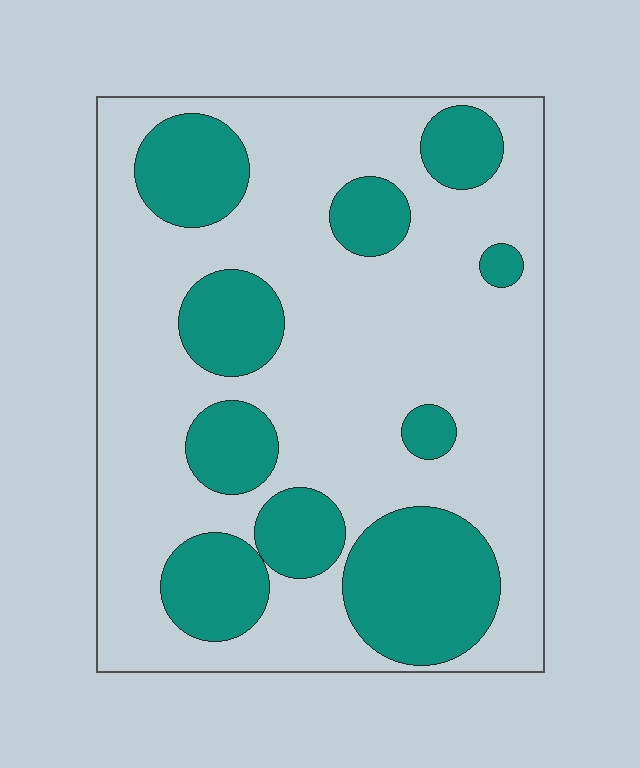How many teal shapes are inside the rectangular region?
10.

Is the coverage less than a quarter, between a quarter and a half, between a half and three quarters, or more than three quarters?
Between a quarter and a half.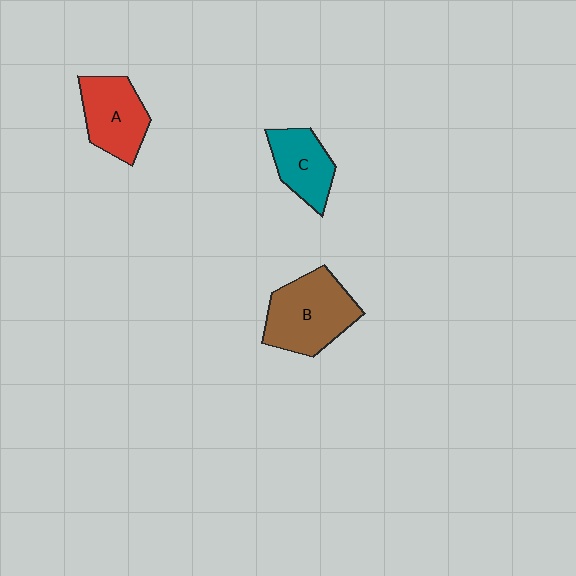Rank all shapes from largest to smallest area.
From largest to smallest: B (brown), A (red), C (teal).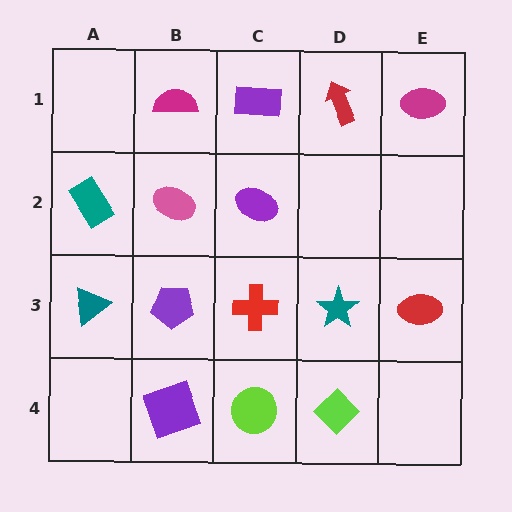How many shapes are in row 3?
5 shapes.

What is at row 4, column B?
A purple square.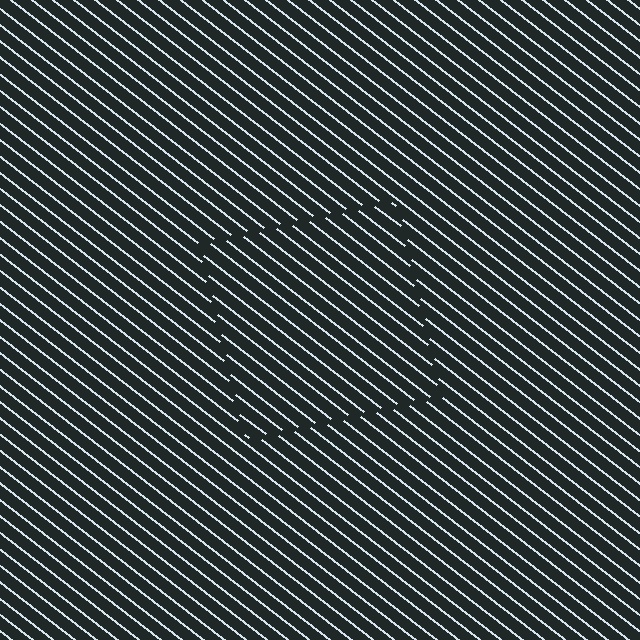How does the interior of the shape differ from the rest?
The interior of the shape contains the same grating, shifted by half a period — the contour is defined by the phase discontinuity where line-ends from the inner and outer gratings abut.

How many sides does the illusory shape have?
4 sides — the line-ends trace a square.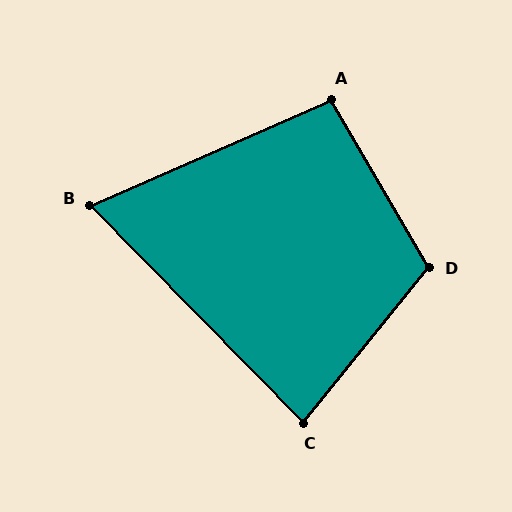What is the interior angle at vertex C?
Approximately 83 degrees (acute).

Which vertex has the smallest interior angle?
B, at approximately 69 degrees.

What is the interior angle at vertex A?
Approximately 97 degrees (obtuse).